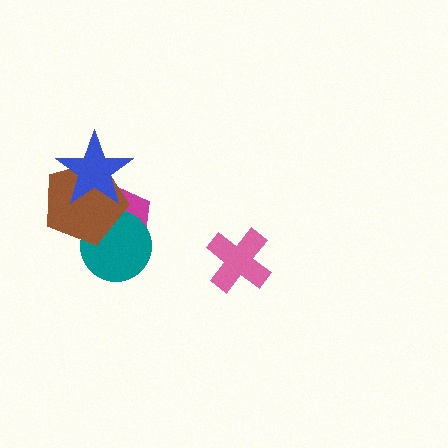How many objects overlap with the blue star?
2 objects overlap with the blue star.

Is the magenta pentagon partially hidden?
Yes, it is partially covered by another shape.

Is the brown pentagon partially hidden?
Yes, it is partially covered by another shape.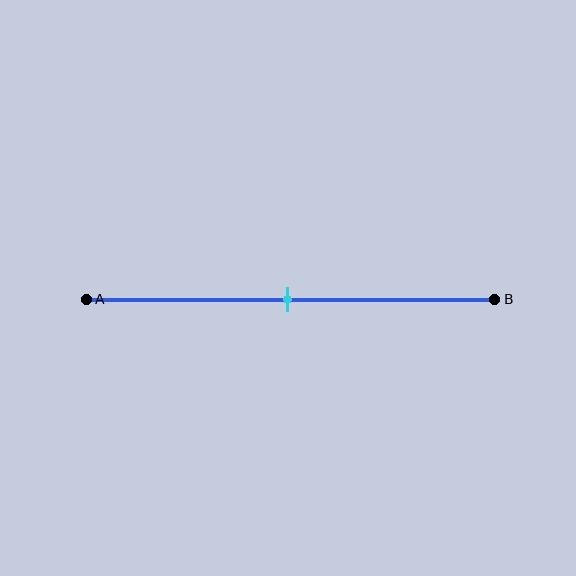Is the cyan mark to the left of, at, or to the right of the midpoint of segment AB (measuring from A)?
The cyan mark is approximately at the midpoint of segment AB.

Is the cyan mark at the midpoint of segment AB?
Yes, the mark is approximately at the midpoint.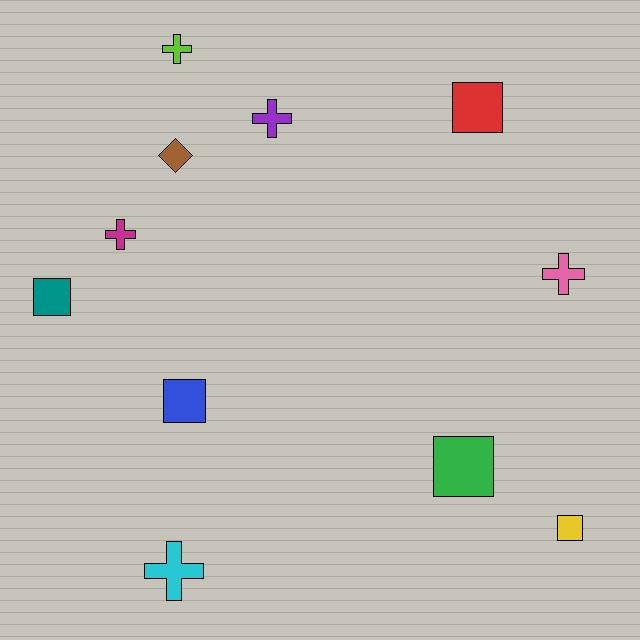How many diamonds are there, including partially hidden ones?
There is 1 diamond.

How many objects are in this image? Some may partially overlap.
There are 11 objects.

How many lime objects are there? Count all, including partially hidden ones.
There is 1 lime object.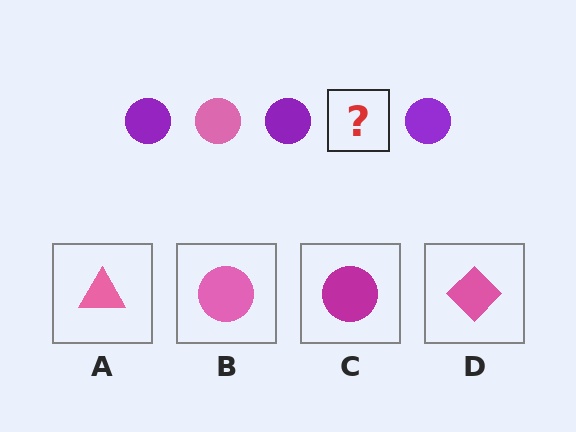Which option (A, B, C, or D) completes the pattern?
B.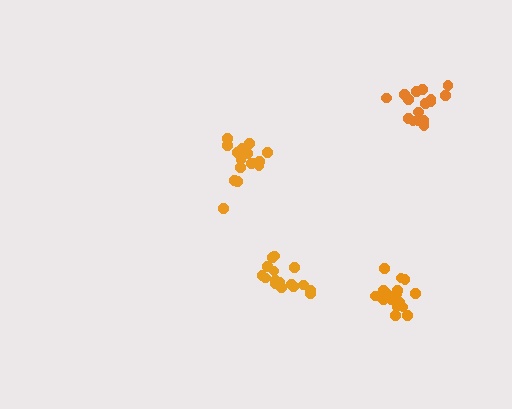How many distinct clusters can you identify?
There are 4 distinct clusters.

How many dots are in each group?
Group 1: 16 dots, Group 2: 16 dots, Group 3: 18 dots, Group 4: 16 dots (66 total).